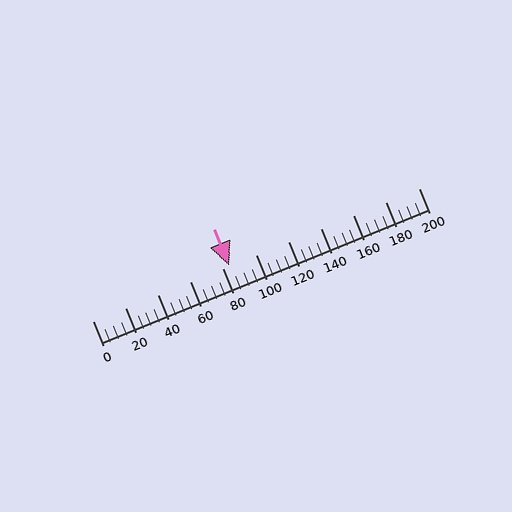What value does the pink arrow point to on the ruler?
The pink arrow points to approximately 84.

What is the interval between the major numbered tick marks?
The major tick marks are spaced 20 units apart.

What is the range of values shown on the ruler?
The ruler shows values from 0 to 200.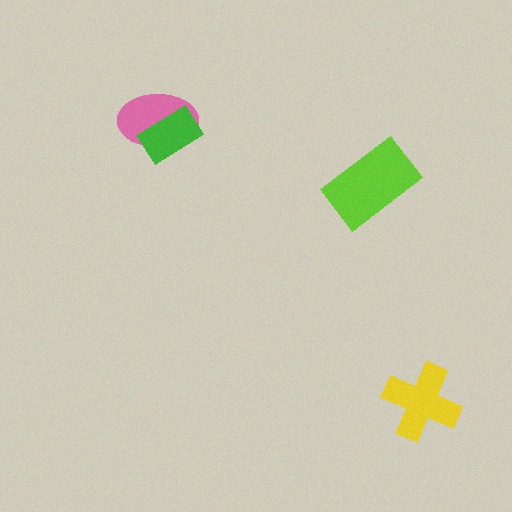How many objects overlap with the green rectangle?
1 object overlaps with the green rectangle.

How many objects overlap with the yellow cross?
0 objects overlap with the yellow cross.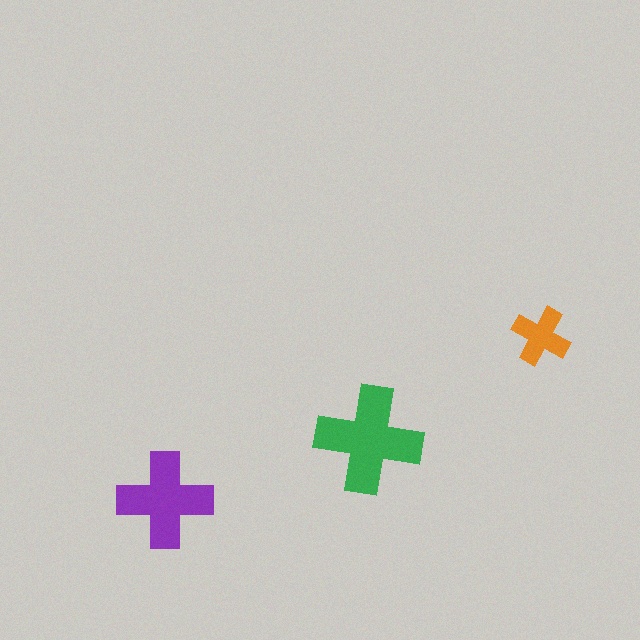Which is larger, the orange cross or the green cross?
The green one.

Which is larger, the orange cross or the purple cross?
The purple one.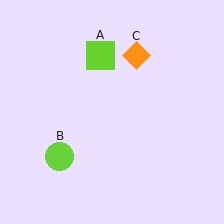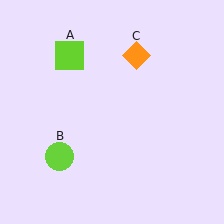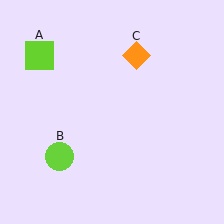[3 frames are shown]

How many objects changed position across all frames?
1 object changed position: lime square (object A).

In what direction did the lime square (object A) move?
The lime square (object A) moved left.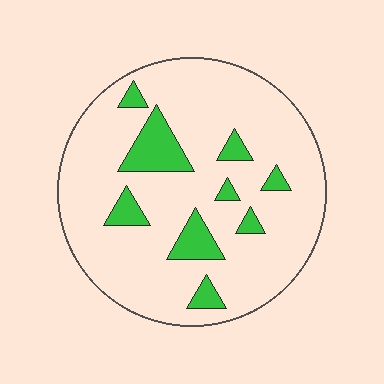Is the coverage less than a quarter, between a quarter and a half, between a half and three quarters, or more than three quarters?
Less than a quarter.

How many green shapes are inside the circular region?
9.